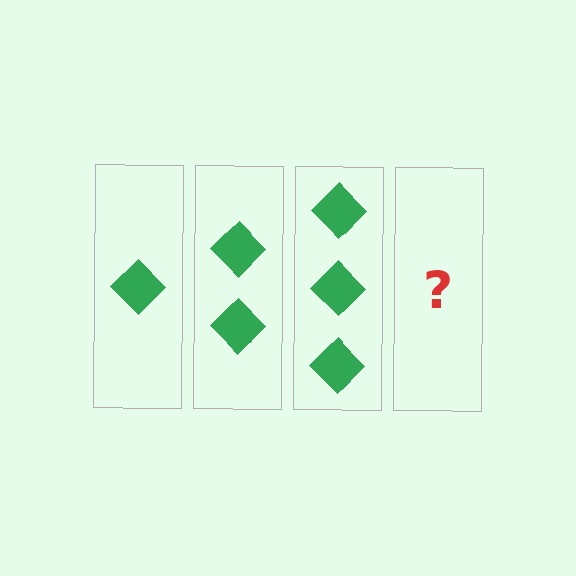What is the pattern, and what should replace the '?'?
The pattern is that each step adds one more diamond. The '?' should be 4 diamonds.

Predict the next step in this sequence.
The next step is 4 diamonds.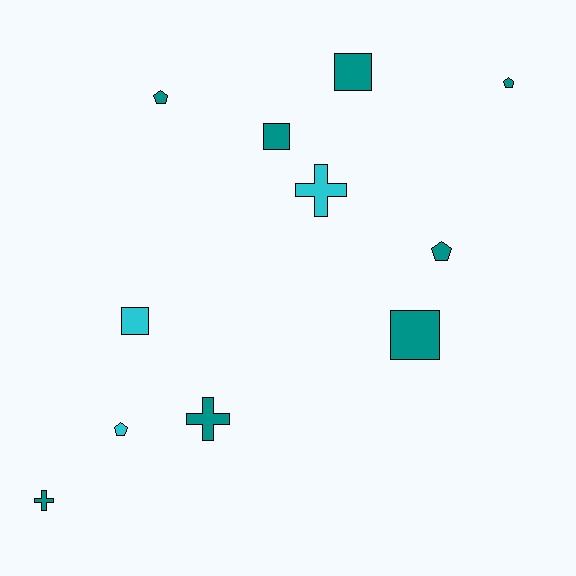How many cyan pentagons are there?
There is 1 cyan pentagon.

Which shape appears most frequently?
Square, with 4 objects.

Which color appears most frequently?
Teal, with 8 objects.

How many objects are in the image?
There are 11 objects.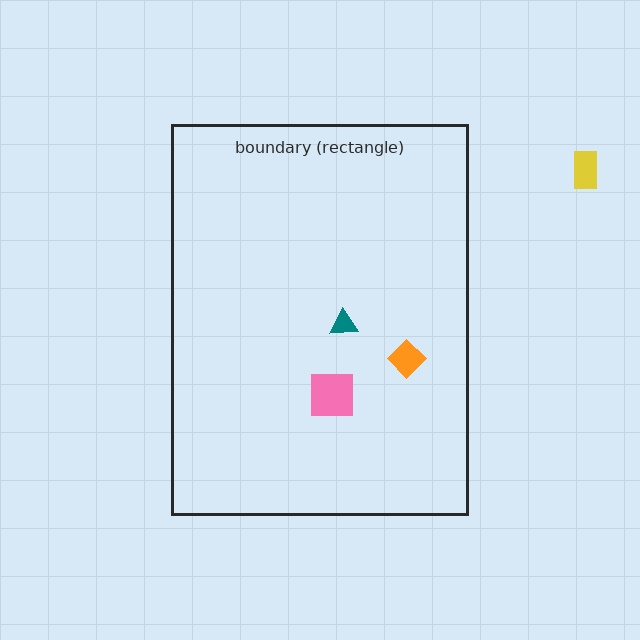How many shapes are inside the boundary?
3 inside, 1 outside.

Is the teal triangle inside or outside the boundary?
Inside.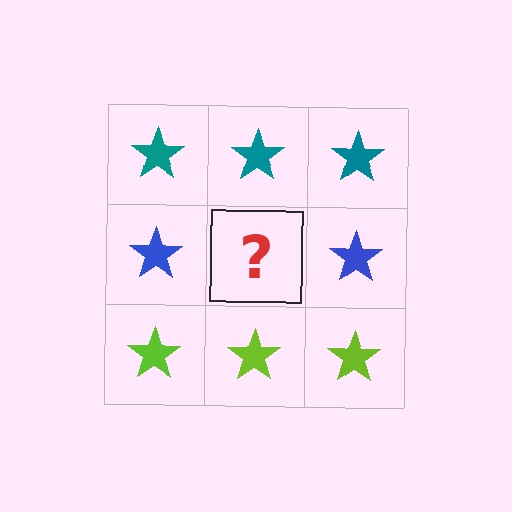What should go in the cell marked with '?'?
The missing cell should contain a blue star.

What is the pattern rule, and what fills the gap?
The rule is that each row has a consistent color. The gap should be filled with a blue star.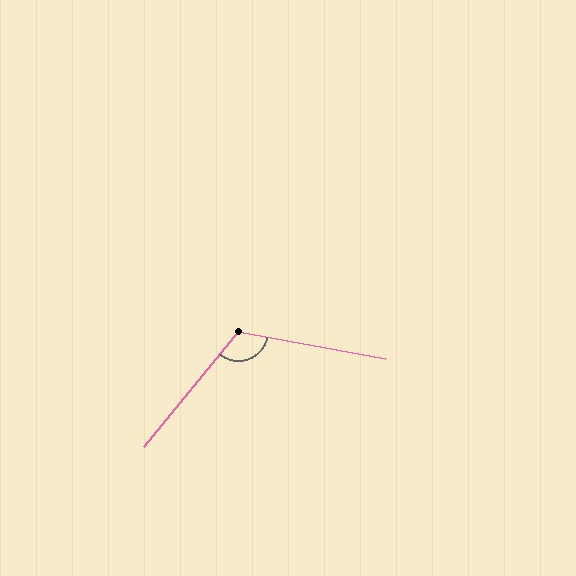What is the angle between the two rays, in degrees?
Approximately 119 degrees.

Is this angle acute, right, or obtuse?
It is obtuse.